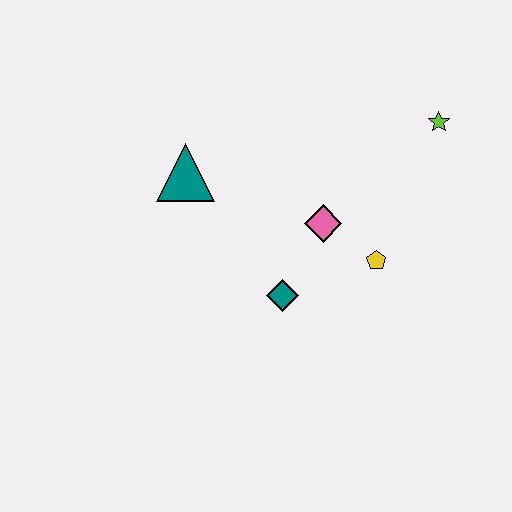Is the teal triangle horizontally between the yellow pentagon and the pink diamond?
No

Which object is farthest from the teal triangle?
The lime star is farthest from the teal triangle.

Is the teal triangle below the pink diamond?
No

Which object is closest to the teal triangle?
The pink diamond is closest to the teal triangle.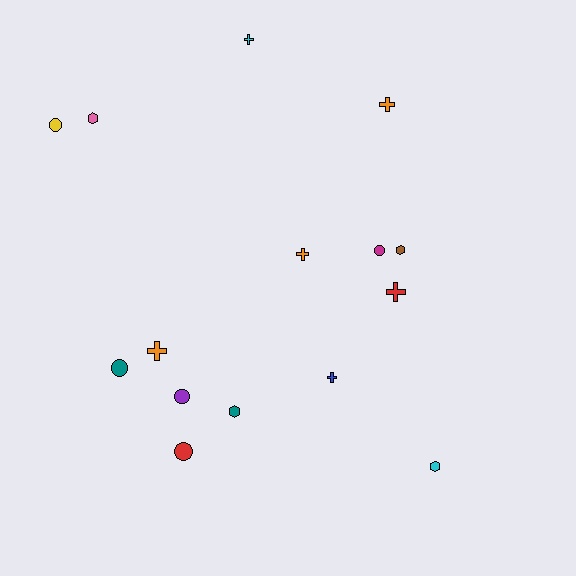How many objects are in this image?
There are 15 objects.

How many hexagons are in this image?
There are 4 hexagons.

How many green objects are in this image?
There are no green objects.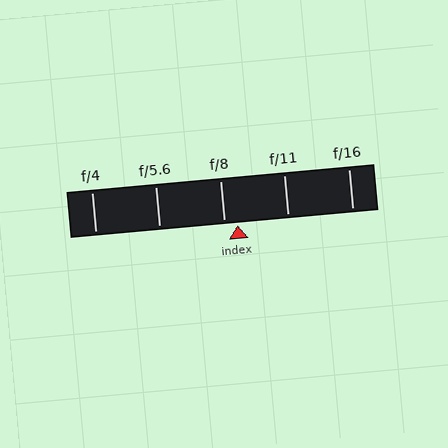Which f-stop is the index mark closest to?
The index mark is closest to f/8.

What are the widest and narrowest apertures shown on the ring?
The widest aperture shown is f/4 and the narrowest is f/16.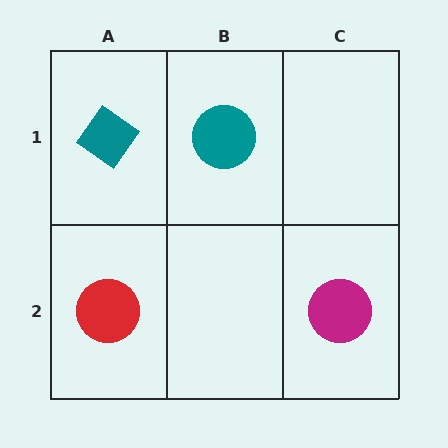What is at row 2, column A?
A red circle.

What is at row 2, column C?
A magenta circle.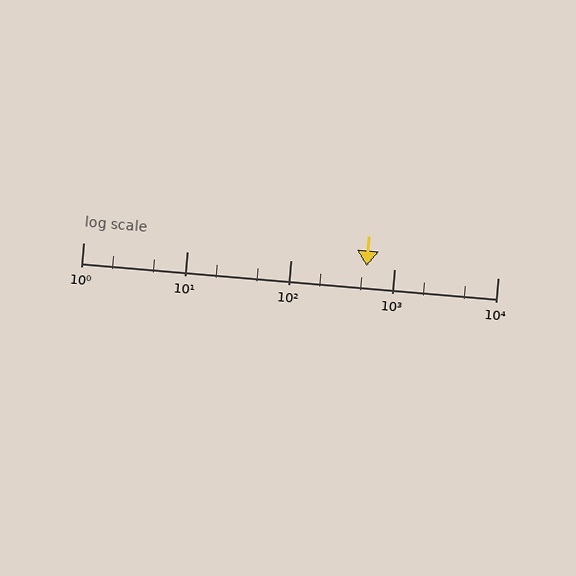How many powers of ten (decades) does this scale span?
The scale spans 4 decades, from 1 to 10000.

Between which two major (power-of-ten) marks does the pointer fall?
The pointer is between 100 and 1000.